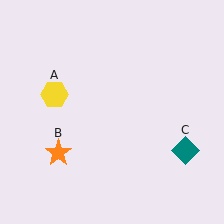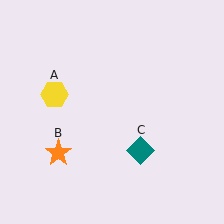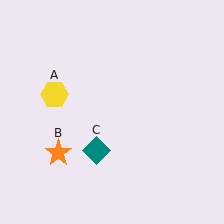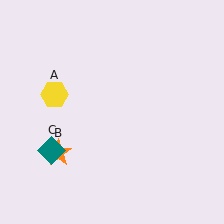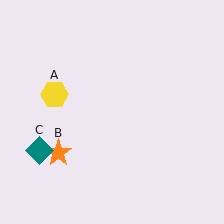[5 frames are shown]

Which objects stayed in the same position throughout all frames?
Yellow hexagon (object A) and orange star (object B) remained stationary.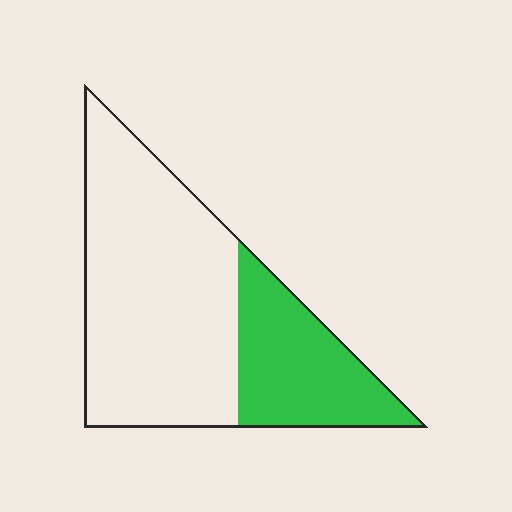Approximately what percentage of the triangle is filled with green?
Approximately 30%.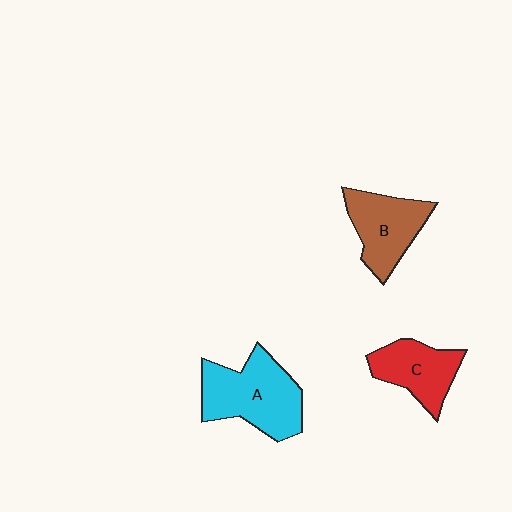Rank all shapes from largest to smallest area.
From largest to smallest: A (cyan), B (brown), C (red).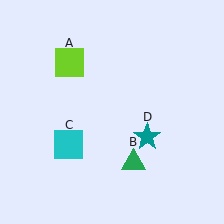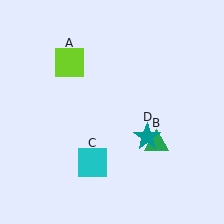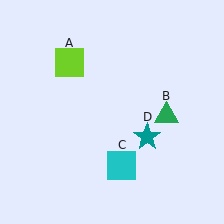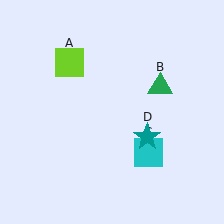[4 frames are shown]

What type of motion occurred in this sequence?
The green triangle (object B), cyan square (object C) rotated counterclockwise around the center of the scene.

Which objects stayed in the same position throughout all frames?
Lime square (object A) and teal star (object D) remained stationary.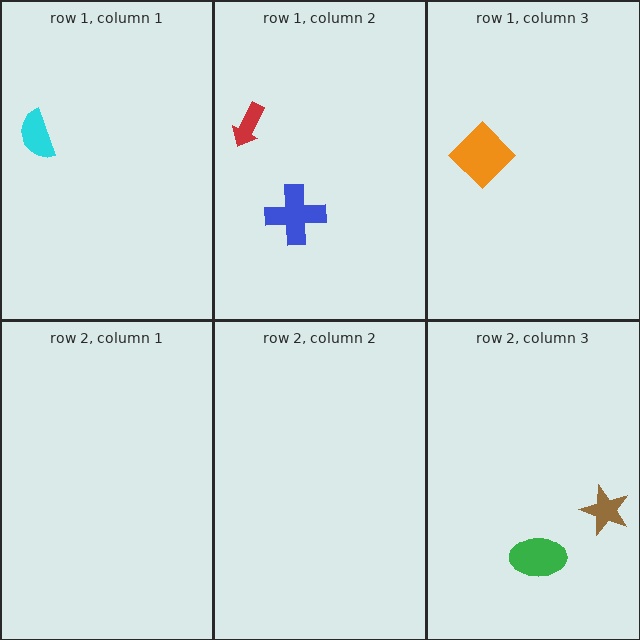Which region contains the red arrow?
The row 1, column 2 region.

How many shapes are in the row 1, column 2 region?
2.